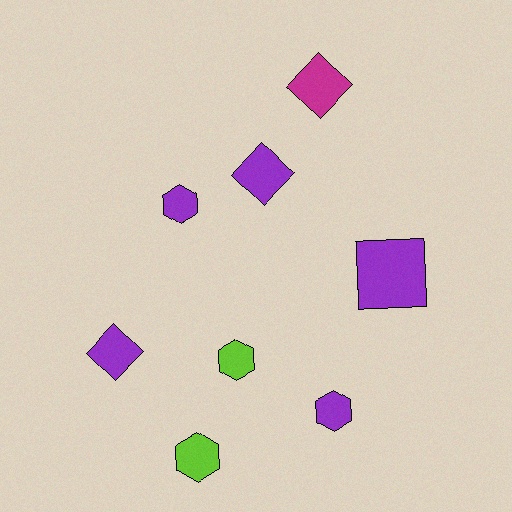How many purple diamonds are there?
There are 2 purple diamonds.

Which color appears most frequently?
Purple, with 5 objects.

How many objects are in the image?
There are 8 objects.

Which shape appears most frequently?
Hexagon, with 4 objects.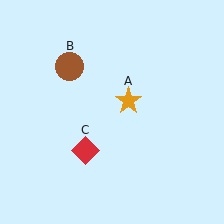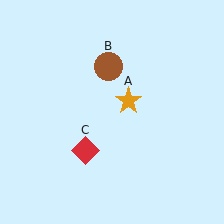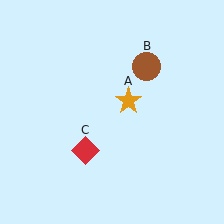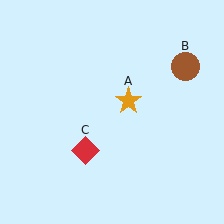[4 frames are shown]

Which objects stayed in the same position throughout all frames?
Orange star (object A) and red diamond (object C) remained stationary.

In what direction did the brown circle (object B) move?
The brown circle (object B) moved right.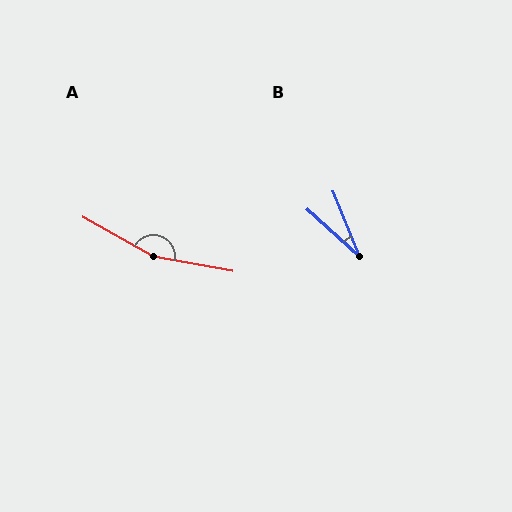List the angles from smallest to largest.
B (26°), A (162°).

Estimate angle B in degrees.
Approximately 26 degrees.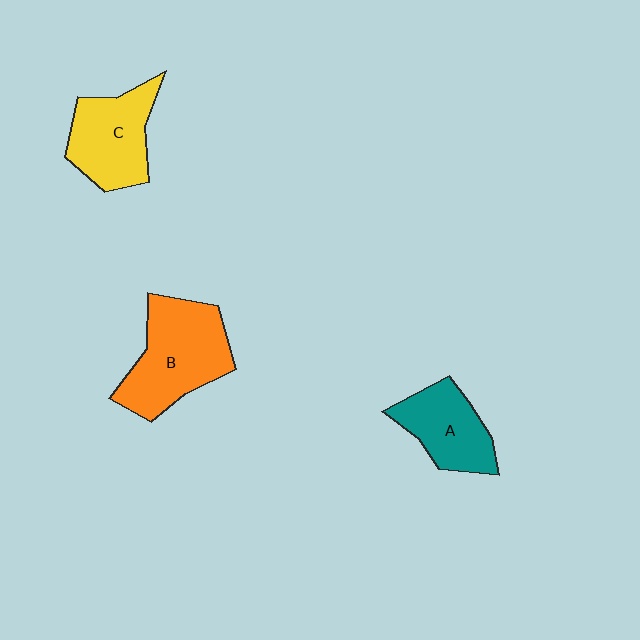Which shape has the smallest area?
Shape A (teal).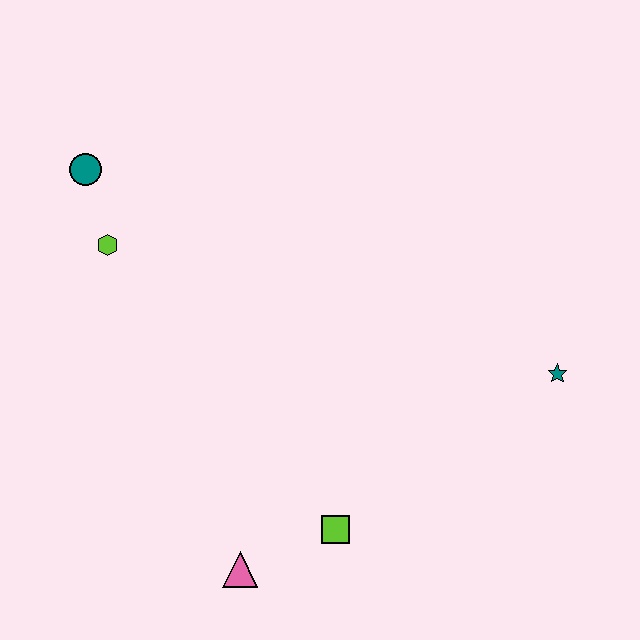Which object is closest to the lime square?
The pink triangle is closest to the lime square.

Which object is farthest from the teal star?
The teal circle is farthest from the teal star.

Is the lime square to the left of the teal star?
Yes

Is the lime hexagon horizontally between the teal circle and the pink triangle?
Yes